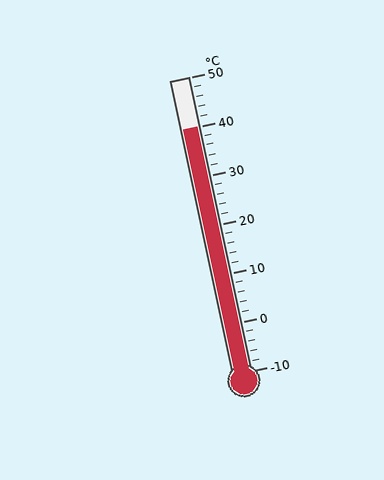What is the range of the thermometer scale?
The thermometer scale ranges from -10°C to 50°C.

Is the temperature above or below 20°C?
The temperature is above 20°C.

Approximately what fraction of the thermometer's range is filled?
The thermometer is filled to approximately 85% of its range.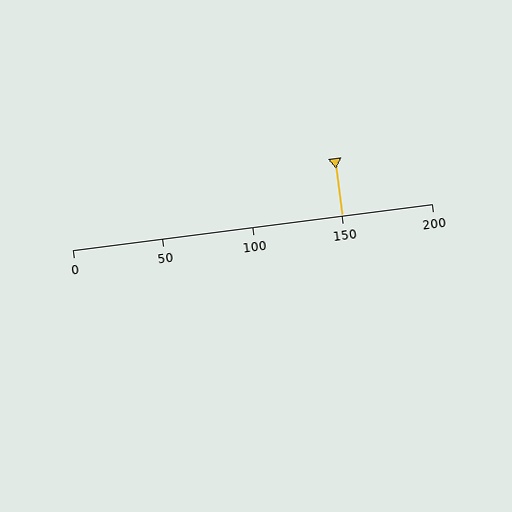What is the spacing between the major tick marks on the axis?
The major ticks are spaced 50 apart.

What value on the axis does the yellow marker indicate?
The marker indicates approximately 150.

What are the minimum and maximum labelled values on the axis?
The axis runs from 0 to 200.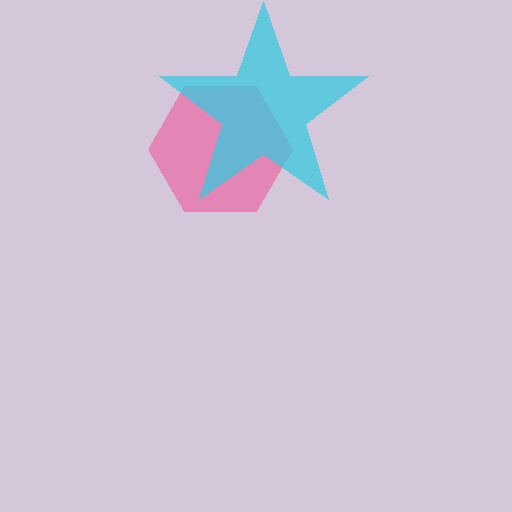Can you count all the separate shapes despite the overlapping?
Yes, there are 2 separate shapes.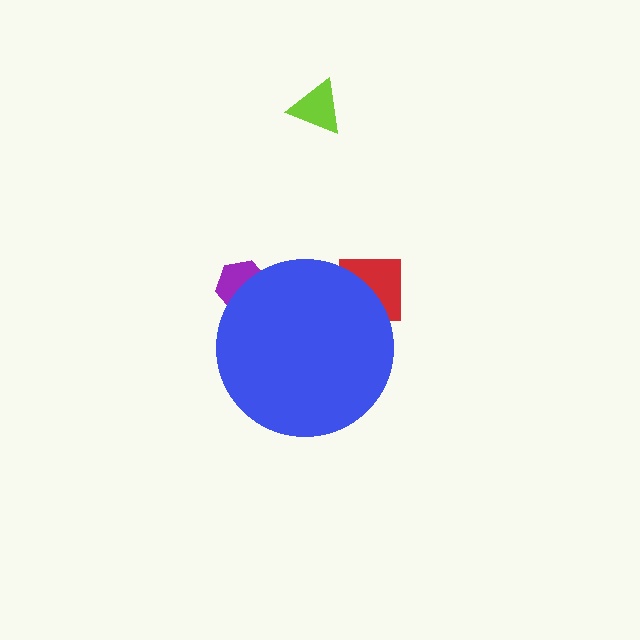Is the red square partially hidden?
Yes, the red square is partially hidden behind the blue circle.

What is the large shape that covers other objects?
A blue circle.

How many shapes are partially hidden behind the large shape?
2 shapes are partially hidden.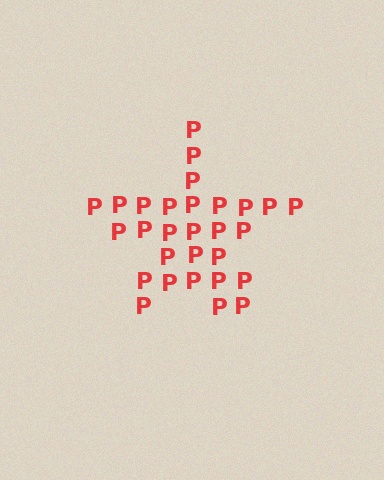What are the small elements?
The small elements are letter P's.